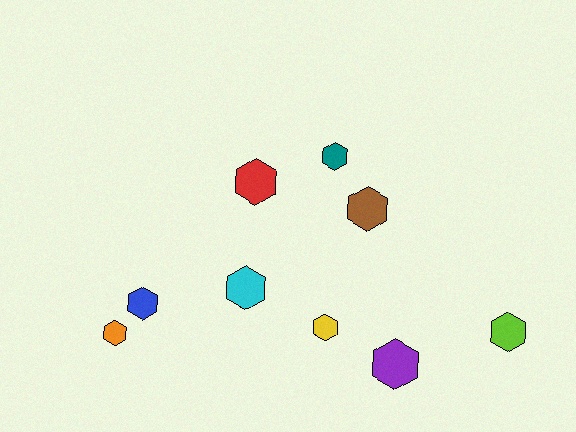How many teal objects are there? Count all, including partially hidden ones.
There is 1 teal object.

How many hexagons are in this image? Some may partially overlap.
There are 9 hexagons.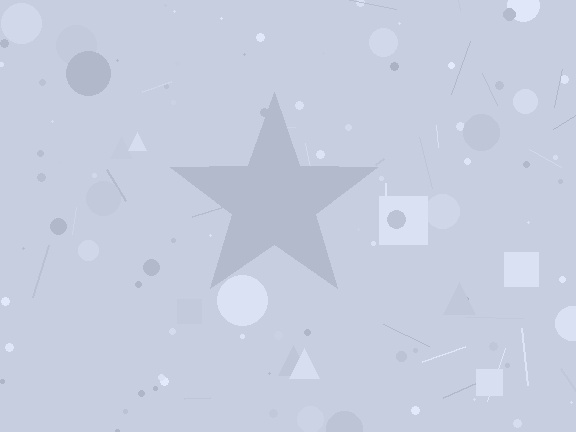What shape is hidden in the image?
A star is hidden in the image.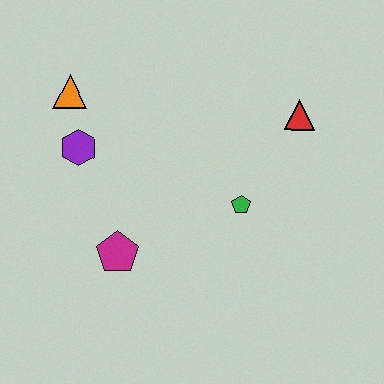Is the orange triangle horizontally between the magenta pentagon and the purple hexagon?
No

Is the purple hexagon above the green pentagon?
Yes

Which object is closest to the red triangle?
The green pentagon is closest to the red triangle.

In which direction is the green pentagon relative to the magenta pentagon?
The green pentagon is to the right of the magenta pentagon.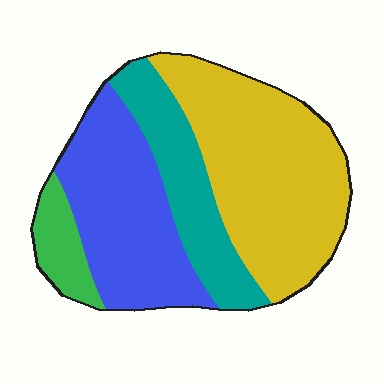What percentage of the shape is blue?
Blue takes up about one third (1/3) of the shape.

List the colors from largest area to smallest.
From largest to smallest: yellow, blue, teal, green.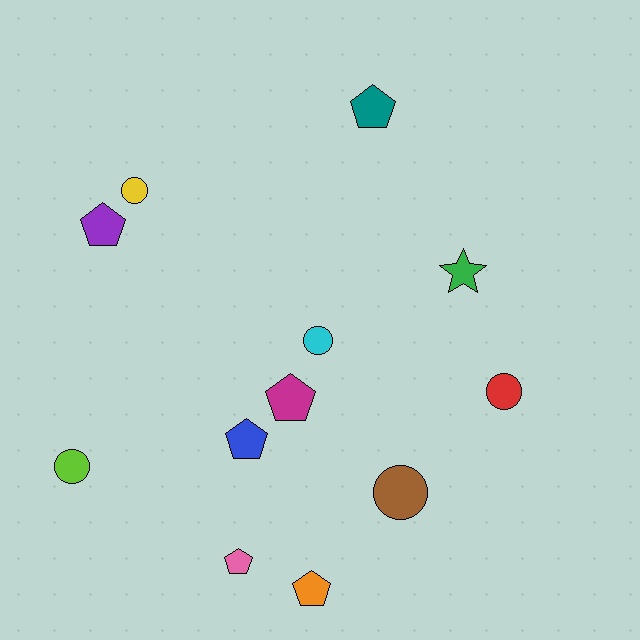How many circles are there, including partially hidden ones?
There are 5 circles.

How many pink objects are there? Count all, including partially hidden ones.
There is 1 pink object.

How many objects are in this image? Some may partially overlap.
There are 12 objects.